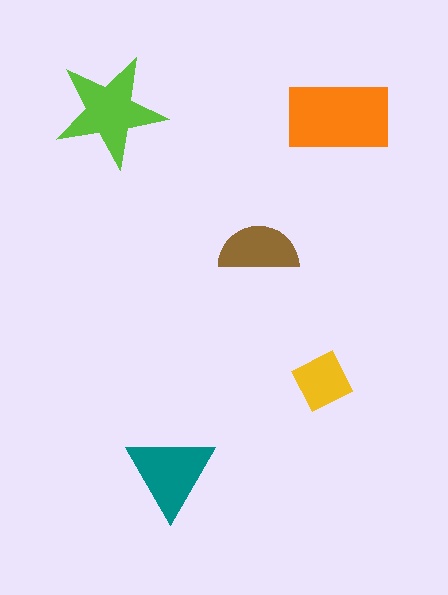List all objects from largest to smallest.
The orange rectangle, the lime star, the teal triangle, the brown semicircle, the yellow diamond.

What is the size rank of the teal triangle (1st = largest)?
3rd.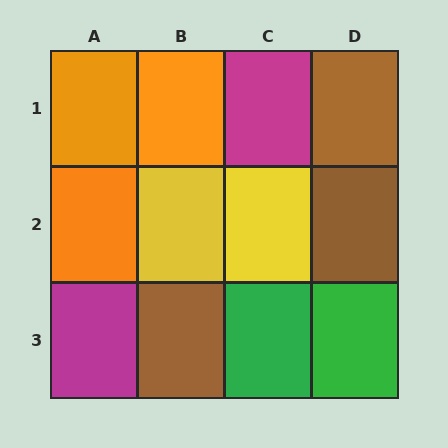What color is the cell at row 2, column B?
Yellow.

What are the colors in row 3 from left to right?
Magenta, brown, green, green.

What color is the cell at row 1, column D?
Brown.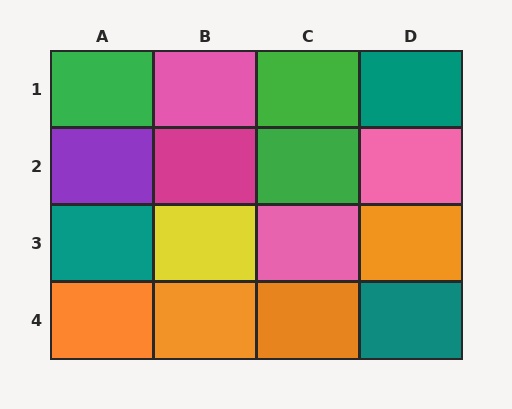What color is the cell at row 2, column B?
Magenta.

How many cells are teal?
3 cells are teal.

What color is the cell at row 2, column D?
Pink.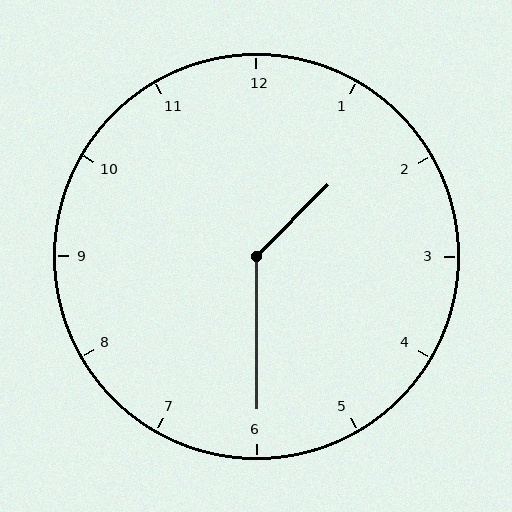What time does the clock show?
1:30.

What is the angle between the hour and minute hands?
Approximately 135 degrees.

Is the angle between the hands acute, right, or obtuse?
It is obtuse.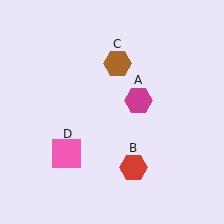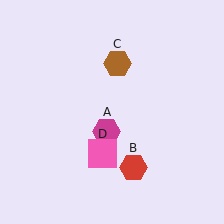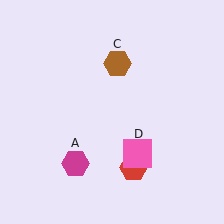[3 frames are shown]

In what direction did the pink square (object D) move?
The pink square (object D) moved right.